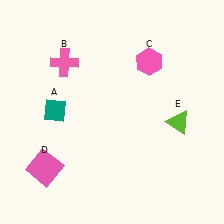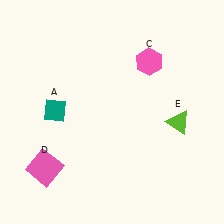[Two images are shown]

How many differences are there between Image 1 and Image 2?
There is 1 difference between the two images.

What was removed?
The pink cross (B) was removed in Image 2.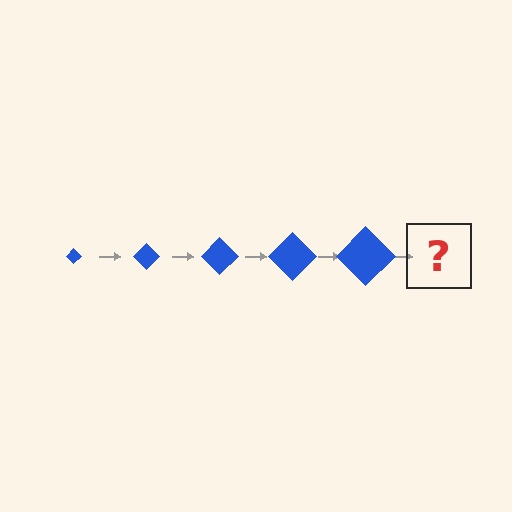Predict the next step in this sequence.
The next step is a blue diamond, larger than the previous one.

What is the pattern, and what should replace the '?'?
The pattern is that the diamond gets progressively larger each step. The '?' should be a blue diamond, larger than the previous one.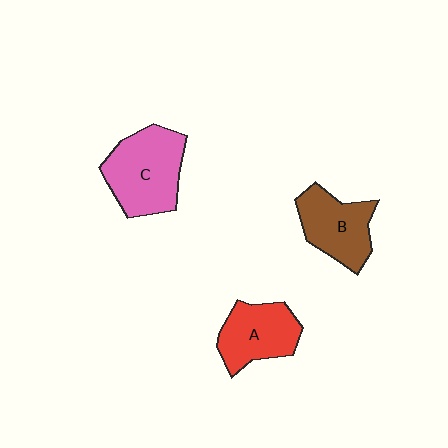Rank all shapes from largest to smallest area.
From largest to smallest: C (pink), B (brown), A (red).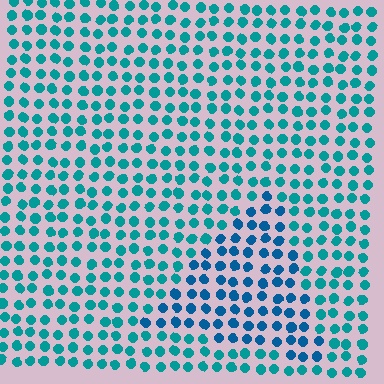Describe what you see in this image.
The image is filled with small teal elements in a uniform arrangement. A triangle-shaped region is visible where the elements are tinted to a slightly different hue, forming a subtle color boundary.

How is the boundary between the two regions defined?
The boundary is defined purely by a slight shift in hue (about 25 degrees). Spacing, size, and orientation are identical on both sides.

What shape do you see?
I see a triangle.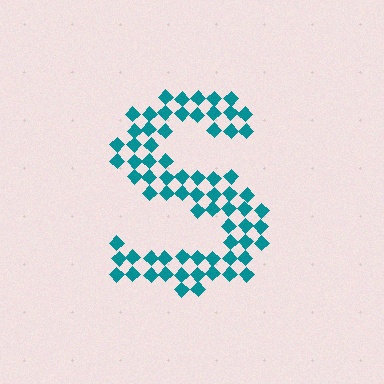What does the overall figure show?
The overall figure shows the letter S.